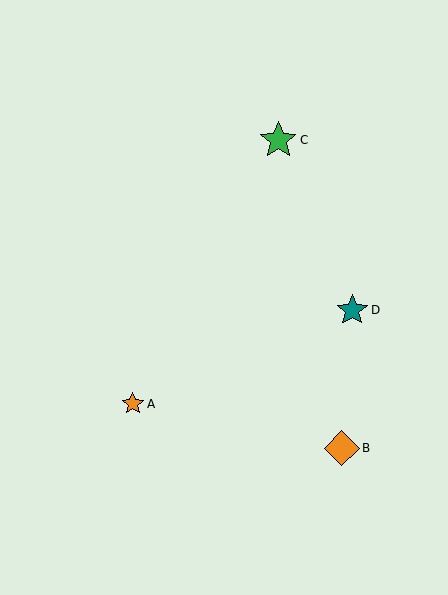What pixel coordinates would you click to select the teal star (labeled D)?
Click at (352, 310) to select the teal star D.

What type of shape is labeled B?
Shape B is an orange diamond.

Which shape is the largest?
The green star (labeled C) is the largest.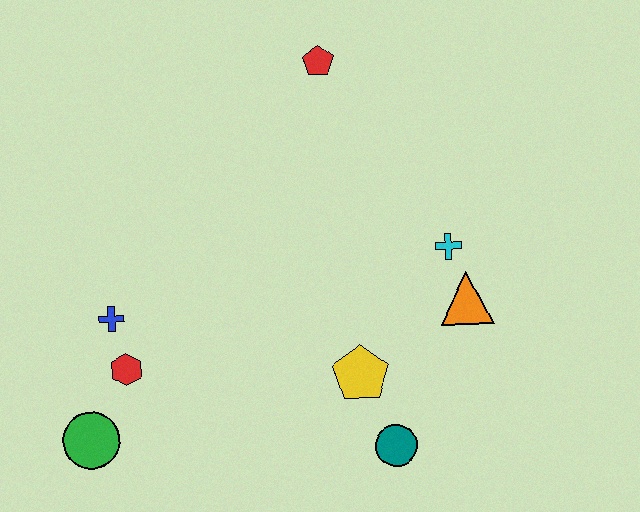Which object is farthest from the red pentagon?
The green circle is farthest from the red pentagon.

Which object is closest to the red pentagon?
The cyan cross is closest to the red pentagon.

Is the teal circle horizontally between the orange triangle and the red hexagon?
Yes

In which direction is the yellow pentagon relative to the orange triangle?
The yellow pentagon is to the left of the orange triangle.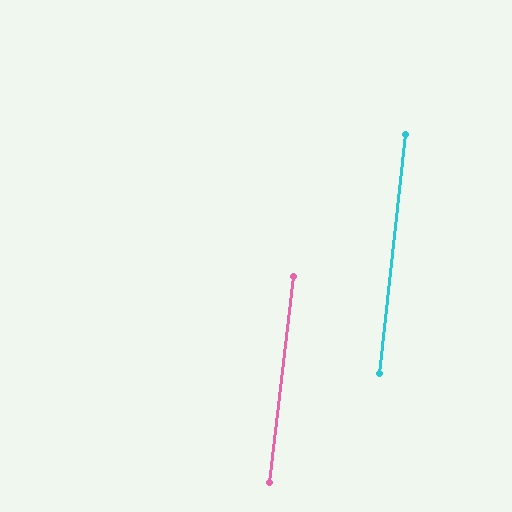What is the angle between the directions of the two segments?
Approximately 0 degrees.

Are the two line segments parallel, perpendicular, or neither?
Parallel — their directions differ by only 0.2°.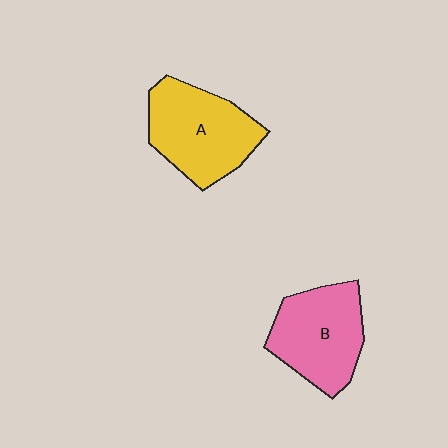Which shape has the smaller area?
Shape B (pink).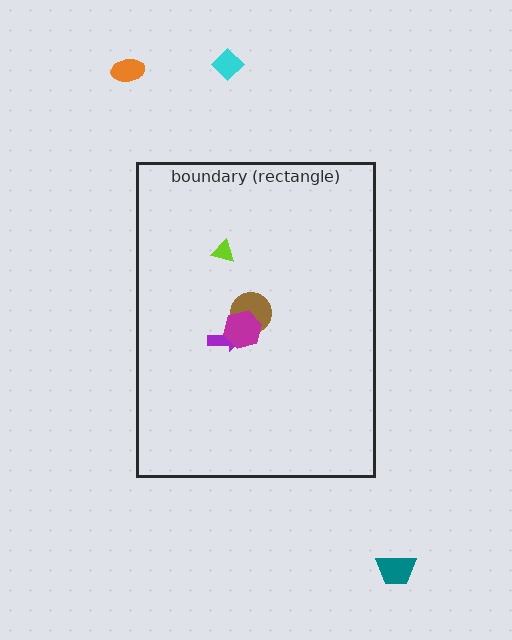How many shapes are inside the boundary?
4 inside, 3 outside.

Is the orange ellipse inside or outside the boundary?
Outside.